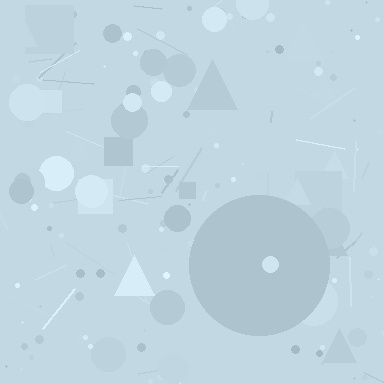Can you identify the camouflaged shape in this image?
The camouflaged shape is a circle.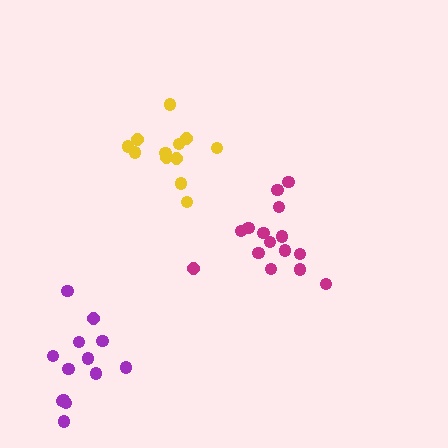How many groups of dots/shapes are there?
There are 3 groups.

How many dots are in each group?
Group 1: 13 dots, Group 2: 12 dots, Group 3: 15 dots (40 total).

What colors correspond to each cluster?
The clusters are colored: purple, yellow, magenta.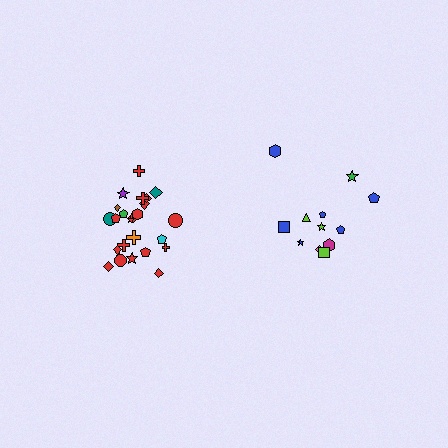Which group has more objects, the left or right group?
The left group.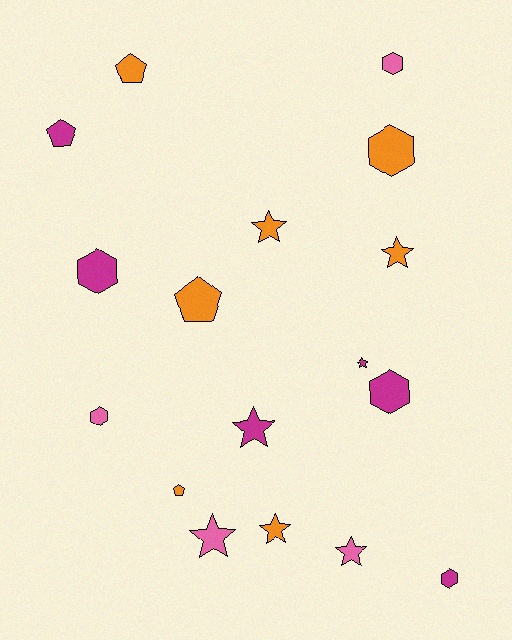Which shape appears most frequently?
Star, with 7 objects.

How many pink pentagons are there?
There are no pink pentagons.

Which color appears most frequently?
Orange, with 7 objects.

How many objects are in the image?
There are 17 objects.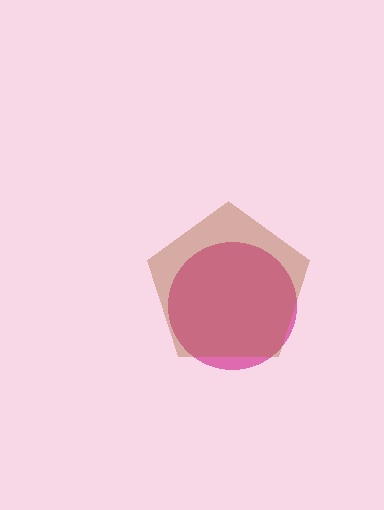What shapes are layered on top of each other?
The layered shapes are: a magenta circle, a brown pentagon.